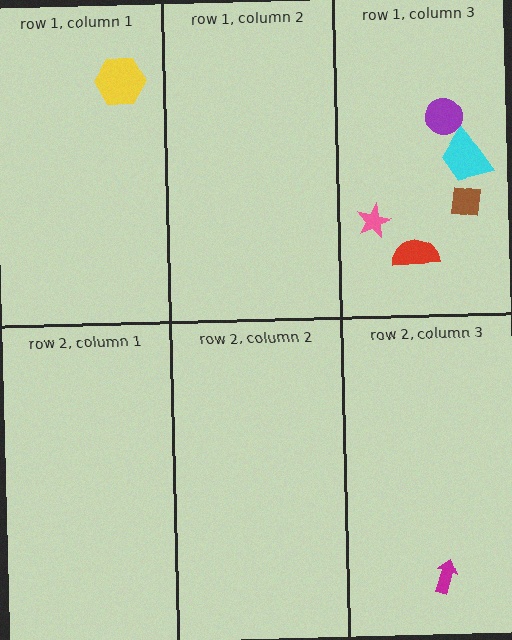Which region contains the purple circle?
The row 1, column 3 region.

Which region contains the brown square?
The row 1, column 3 region.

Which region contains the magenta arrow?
The row 2, column 3 region.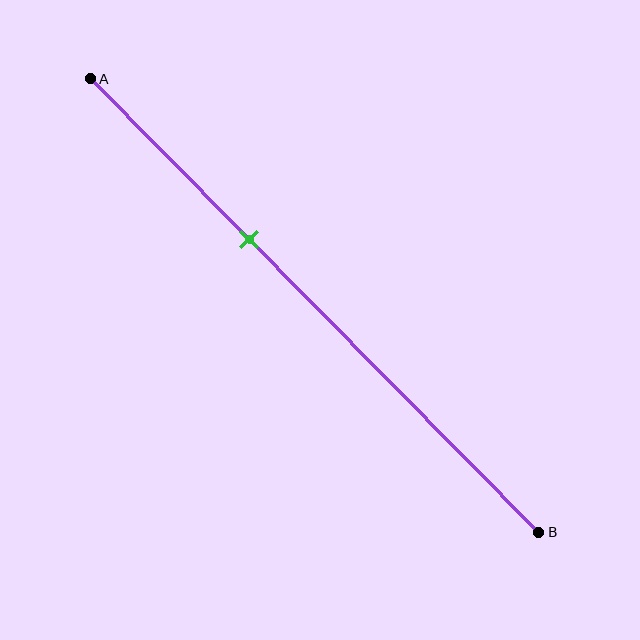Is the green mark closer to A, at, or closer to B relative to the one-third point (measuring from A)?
The green mark is approximately at the one-third point of segment AB.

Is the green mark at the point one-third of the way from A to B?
Yes, the mark is approximately at the one-third point.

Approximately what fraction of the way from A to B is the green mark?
The green mark is approximately 35% of the way from A to B.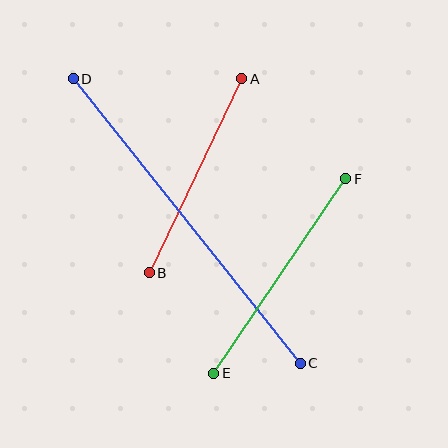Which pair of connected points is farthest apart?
Points C and D are farthest apart.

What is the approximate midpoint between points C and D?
The midpoint is at approximately (187, 221) pixels.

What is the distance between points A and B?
The distance is approximately 215 pixels.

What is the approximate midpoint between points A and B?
The midpoint is at approximately (195, 176) pixels.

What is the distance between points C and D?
The distance is approximately 364 pixels.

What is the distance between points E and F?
The distance is approximately 235 pixels.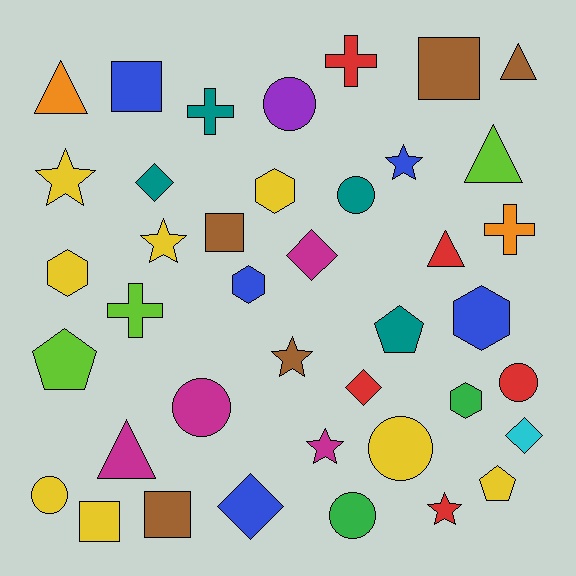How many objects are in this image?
There are 40 objects.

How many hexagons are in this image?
There are 5 hexagons.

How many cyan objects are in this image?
There is 1 cyan object.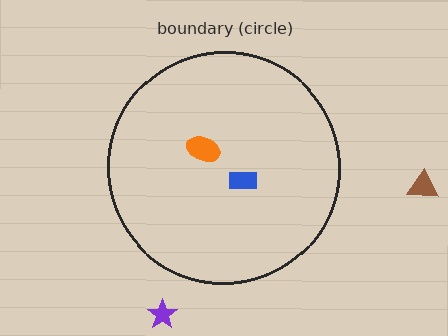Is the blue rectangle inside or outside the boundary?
Inside.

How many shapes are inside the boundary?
2 inside, 2 outside.